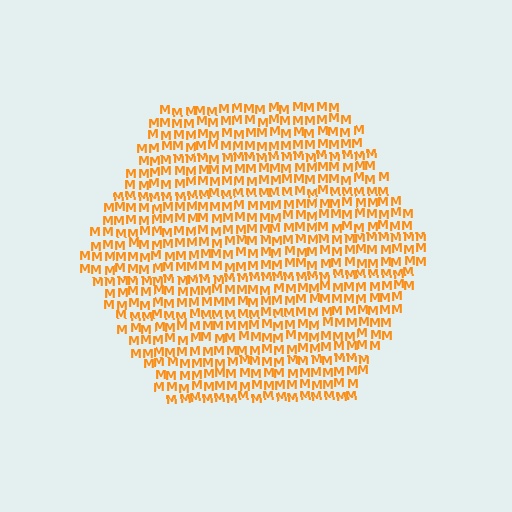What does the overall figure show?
The overall figure shows a hexagon.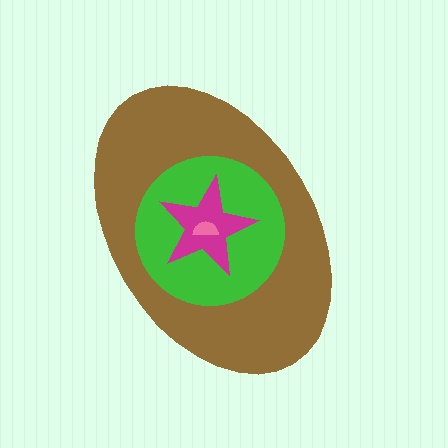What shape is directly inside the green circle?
The magenta star.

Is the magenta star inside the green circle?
Yes.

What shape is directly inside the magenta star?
The pink semicircle.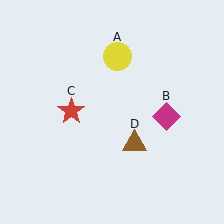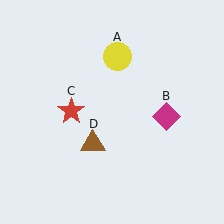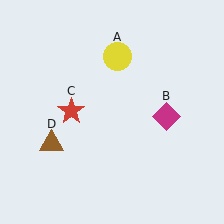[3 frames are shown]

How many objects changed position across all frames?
1 object changed position: brown triangle (object D).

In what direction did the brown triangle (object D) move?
The brown triangle (object D) moved left.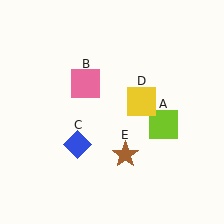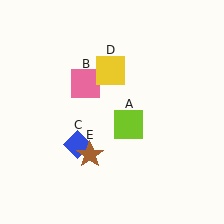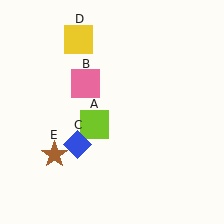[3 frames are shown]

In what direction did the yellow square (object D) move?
The yellow square (object D) moved up and to the left.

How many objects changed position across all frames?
3 objects changed position: lime square (object A), yellow square (object D), brown star (object E).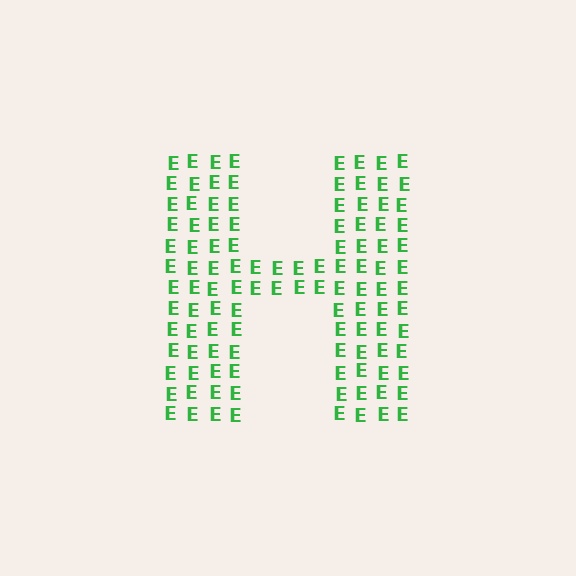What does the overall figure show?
The overall figure shows the letter H.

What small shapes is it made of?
It is made of small letter E's.